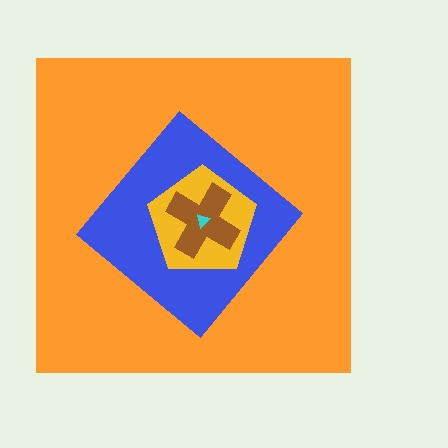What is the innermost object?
The cyan triangle.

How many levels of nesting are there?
5.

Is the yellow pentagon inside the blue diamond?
Yes.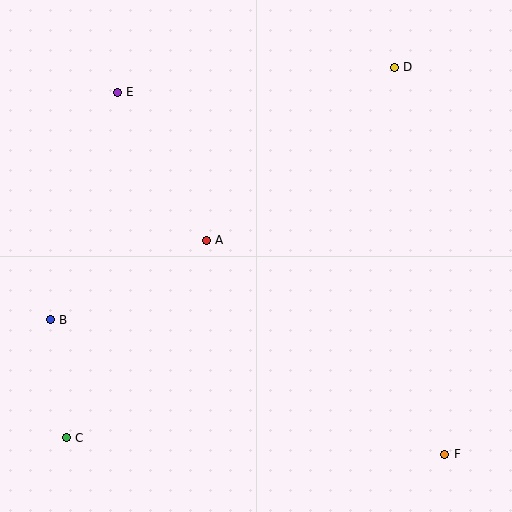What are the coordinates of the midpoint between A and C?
The midpoint between A and C is at (136, 339).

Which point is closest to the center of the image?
Point A at (206, 240) is closest to the center.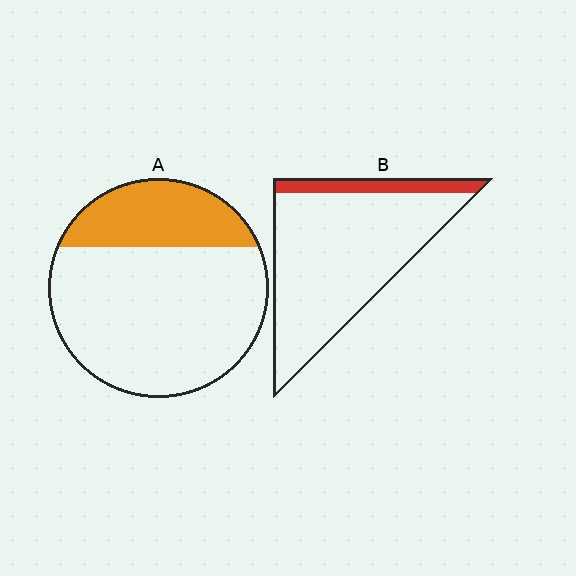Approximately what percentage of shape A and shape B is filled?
A is approximately 25% and B is approximately 15%.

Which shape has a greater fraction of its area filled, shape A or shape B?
Shape A.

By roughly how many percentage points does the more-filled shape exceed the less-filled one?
By roughly 15 percentage points (A over B).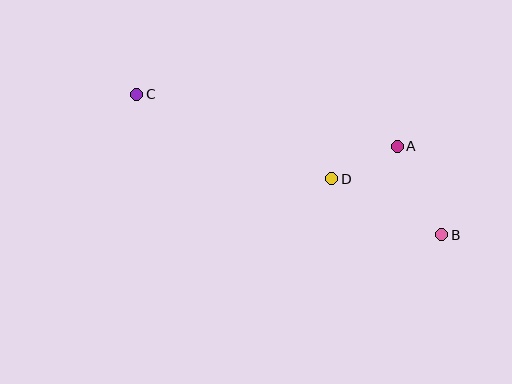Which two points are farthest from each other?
Points B and C are farthest from each other.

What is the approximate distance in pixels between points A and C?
The distance between A and C is approximately 266 pixels.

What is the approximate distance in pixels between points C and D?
The distance between C and D is approximately 213 pixels.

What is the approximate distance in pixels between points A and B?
The distance between A and B is approximately 99 pixels.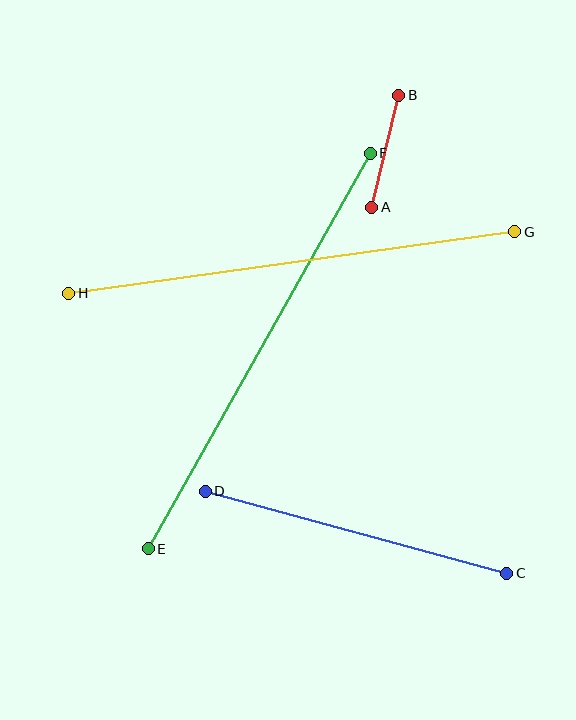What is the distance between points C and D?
The distance is approximately 312 pixels.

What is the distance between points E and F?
The distance is approximately 453 pixels.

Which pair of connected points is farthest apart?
Points E and F are farthest apart.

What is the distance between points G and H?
The distance is approximately 450 pixels.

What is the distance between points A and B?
The distance is approximately 115 pixels.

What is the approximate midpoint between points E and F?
The midpoint is at approximately (259, 351) pixels.